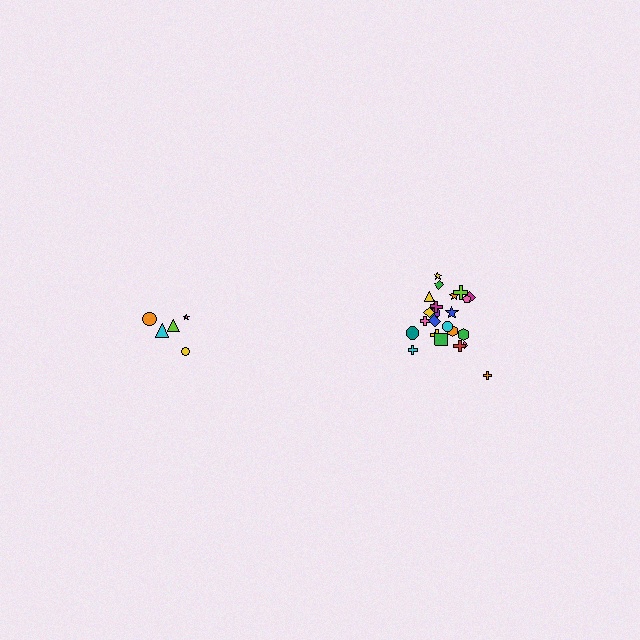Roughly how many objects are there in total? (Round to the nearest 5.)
Roughly 30 objects in total.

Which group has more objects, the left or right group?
The right group.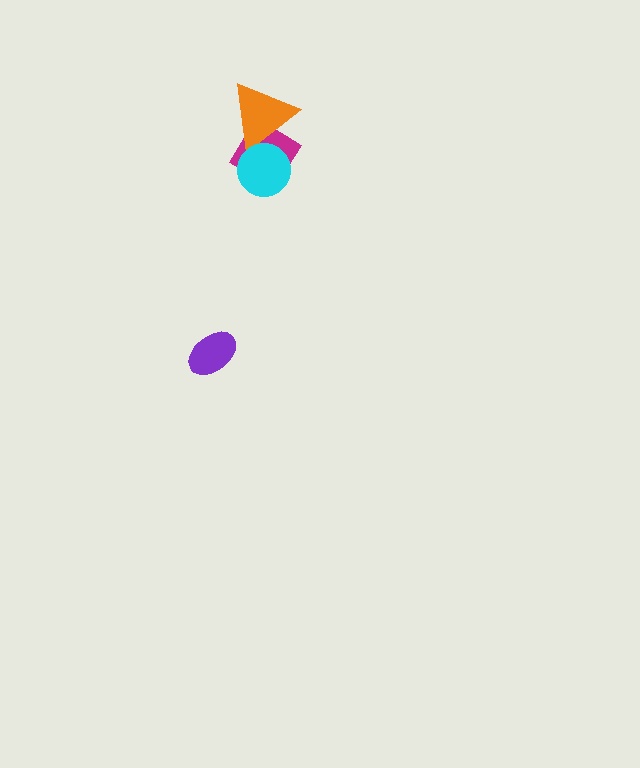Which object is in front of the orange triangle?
The cyan circle is in front of the orange triangle.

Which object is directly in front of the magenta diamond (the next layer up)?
The orange triangle is directly in front of the magenta diamond.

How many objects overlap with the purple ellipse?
0 objects overlap with the purple ellipse.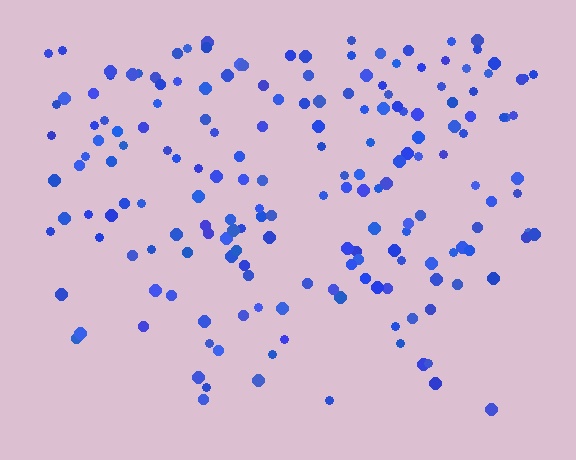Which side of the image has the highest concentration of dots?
The top.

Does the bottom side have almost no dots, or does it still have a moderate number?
Still a moderate number, just noticeably fewer than the top.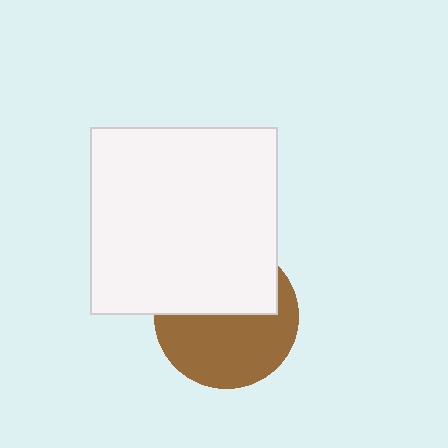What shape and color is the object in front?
The object in front is a white square.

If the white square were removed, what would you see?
You would see the complete brown circle.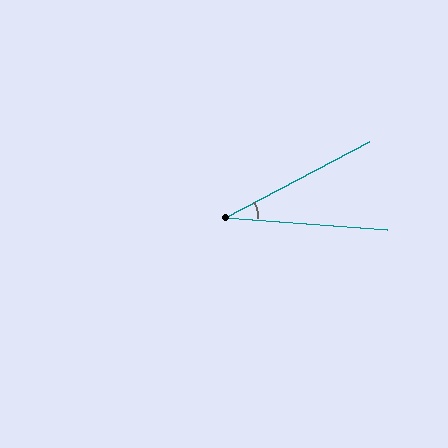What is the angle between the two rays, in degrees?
Approximately 32 degrees.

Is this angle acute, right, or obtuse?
It is acute.